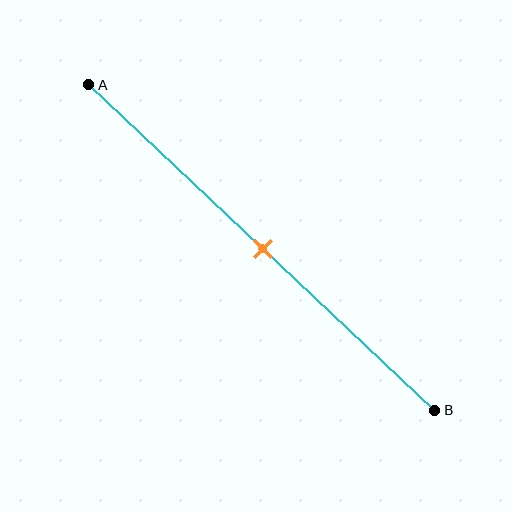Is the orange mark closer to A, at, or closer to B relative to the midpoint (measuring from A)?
The orange mark is approximately at the midpoint of segment AB.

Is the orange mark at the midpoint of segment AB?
Yes, the mark is approximately at the midpoint.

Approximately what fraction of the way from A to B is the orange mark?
The orange mark is approximately 50% of the way from A to B.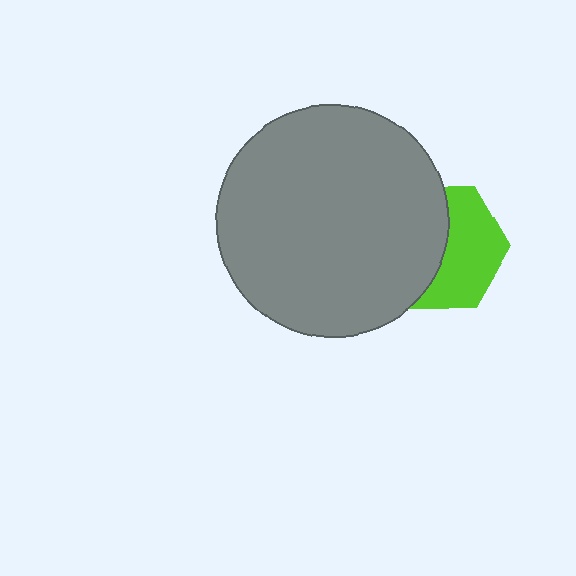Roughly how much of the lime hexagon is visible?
About half of it is visible (roughly 50%).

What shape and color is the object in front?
The object in front is a gray circle.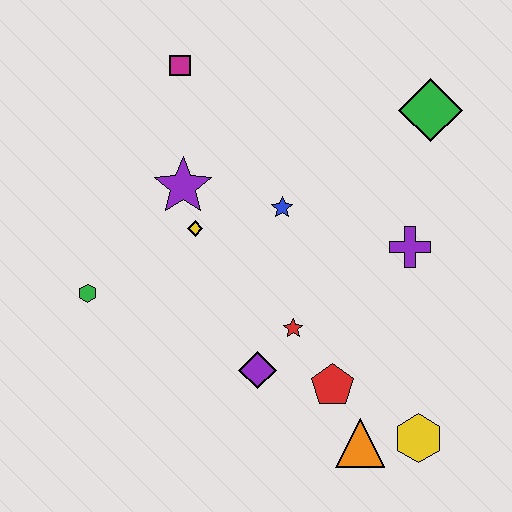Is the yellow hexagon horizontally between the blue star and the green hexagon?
No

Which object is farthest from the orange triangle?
The magenta square is farthest from the orange triangle.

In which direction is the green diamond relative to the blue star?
The green diamond is to the right of the blue star.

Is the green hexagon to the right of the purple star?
No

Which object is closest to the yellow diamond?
The purple star is closest to the yellow diamond.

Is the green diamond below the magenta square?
Yes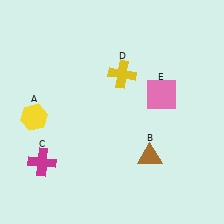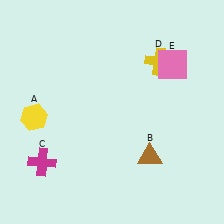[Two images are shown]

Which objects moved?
The objects that moved are: the yellow cross (D), the pink square (E).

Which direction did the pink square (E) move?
The pink square (E) moved up.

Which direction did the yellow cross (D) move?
The yellow cross (D) moved right.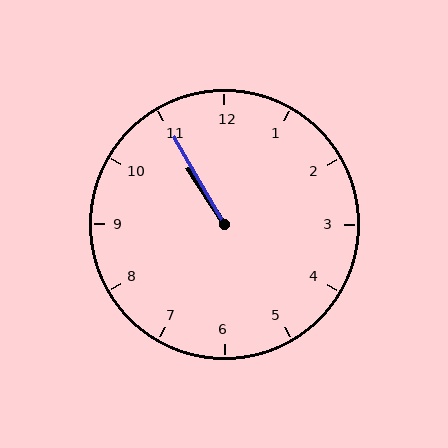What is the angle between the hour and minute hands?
Approximately 2 degrees.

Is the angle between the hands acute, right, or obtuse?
It is acute.